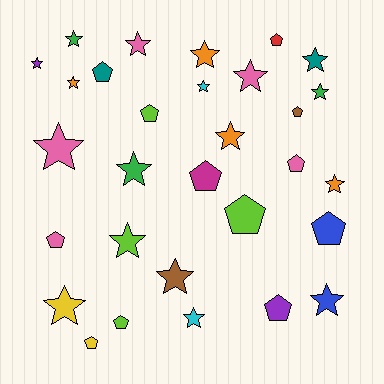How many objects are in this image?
There are 30 objects.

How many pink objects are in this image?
There are 5 pink objects.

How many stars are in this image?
There are 18 stars.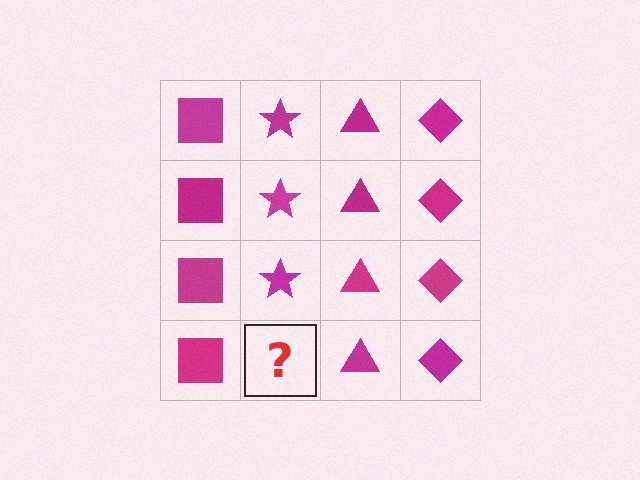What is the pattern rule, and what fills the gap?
The rule is that each column has a consistent shape. The gap should be filled with a magenta star.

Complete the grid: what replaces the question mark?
The question mark should be replaced with a magenta star.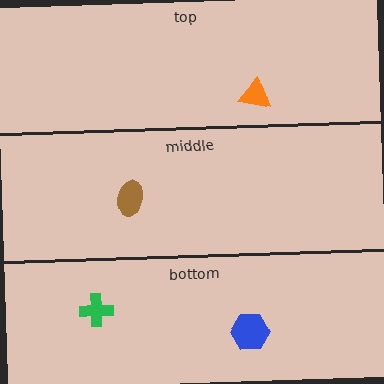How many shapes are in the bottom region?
2.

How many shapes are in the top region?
1.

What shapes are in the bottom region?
The blue hexagon, the green cross.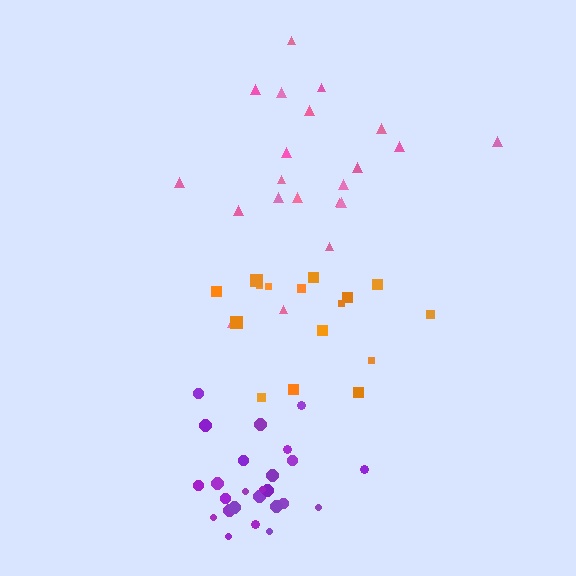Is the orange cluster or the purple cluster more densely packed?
Purple.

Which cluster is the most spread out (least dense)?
Orange.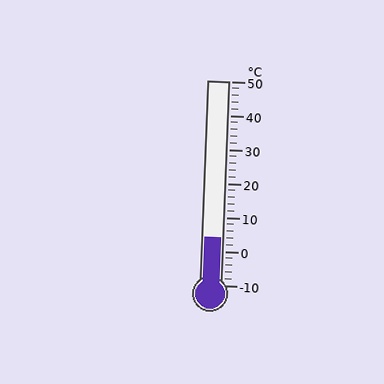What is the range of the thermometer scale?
The thermometer scale ranges from -10°C to 50°C.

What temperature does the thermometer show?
The thermometer shows approximately 4°C.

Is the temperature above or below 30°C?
The temperature is below 30°C.